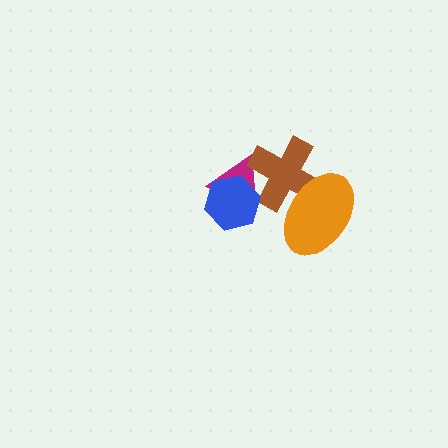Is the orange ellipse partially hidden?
No, no other shape covers it.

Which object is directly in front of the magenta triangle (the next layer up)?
The brown cross is directly in front of the magenta triangle.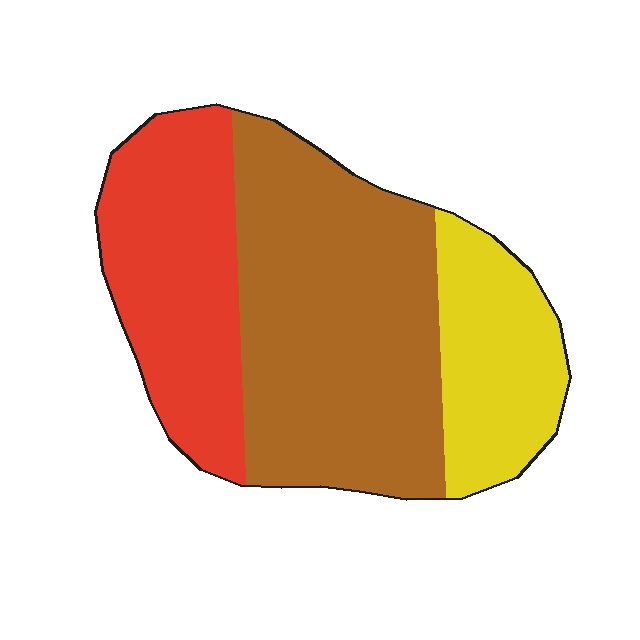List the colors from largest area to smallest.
From largest to smallest: brown, red, yellow.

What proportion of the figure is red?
Red takes up about one third (1/3) of the figure.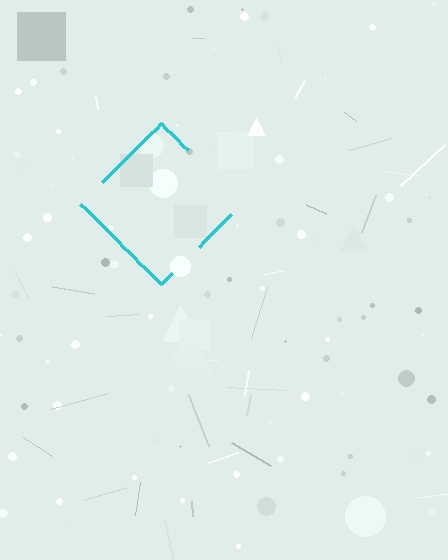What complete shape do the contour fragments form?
The contour fragments form a diamond.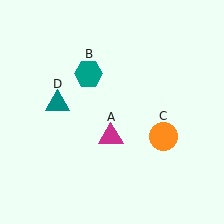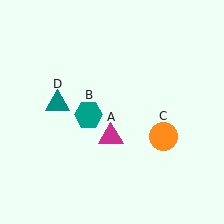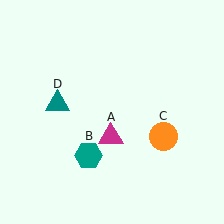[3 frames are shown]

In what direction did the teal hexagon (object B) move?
The teal hexagon (object B) moved down.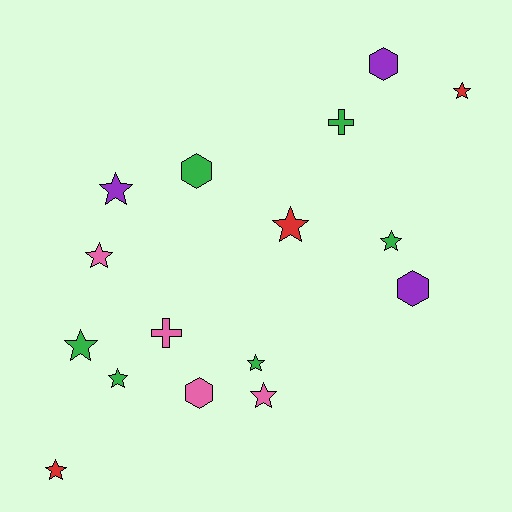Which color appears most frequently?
Green, with 6 objects.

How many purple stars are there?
There is 1 purple star.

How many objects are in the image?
There are 16 objects.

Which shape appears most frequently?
Star, with 10 objects.